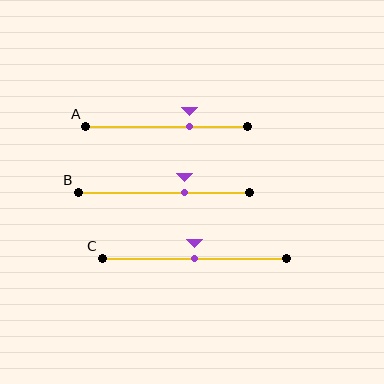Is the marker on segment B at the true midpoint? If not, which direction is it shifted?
No, the marker on segment B is shifted to the right by about 12% of the segment length.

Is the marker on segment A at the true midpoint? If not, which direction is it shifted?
No, the marker on segment A is shifted to the right by about 14% of the segment length.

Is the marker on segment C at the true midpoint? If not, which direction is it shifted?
Yes, the marker on segment C is at the true midpoint.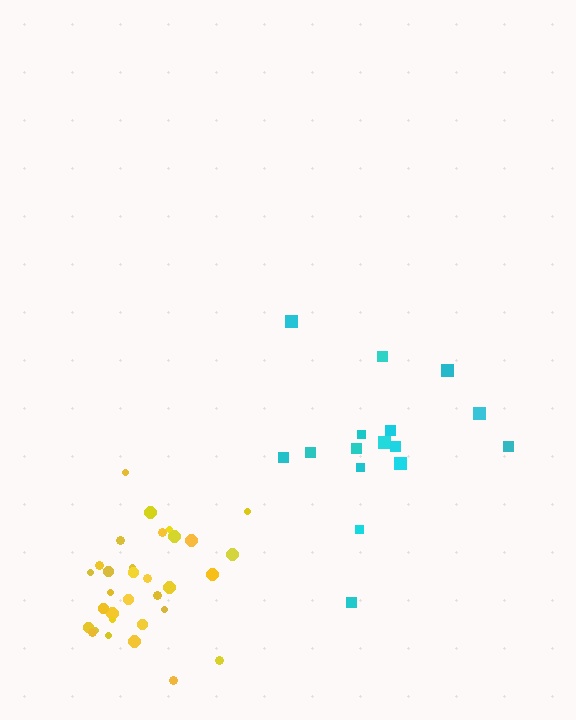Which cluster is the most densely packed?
Yellow.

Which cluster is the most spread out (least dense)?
Cyan.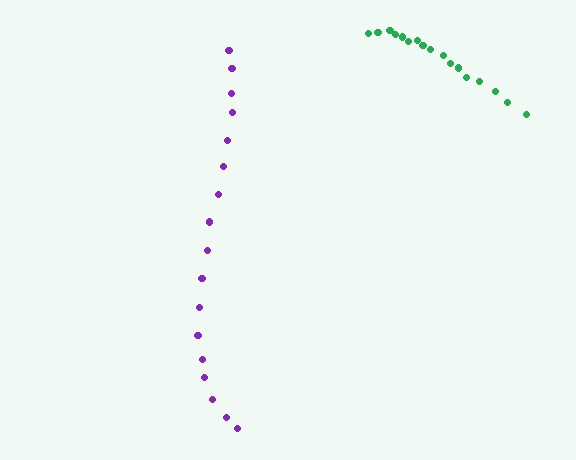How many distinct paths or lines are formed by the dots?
There are 2 distinct paths.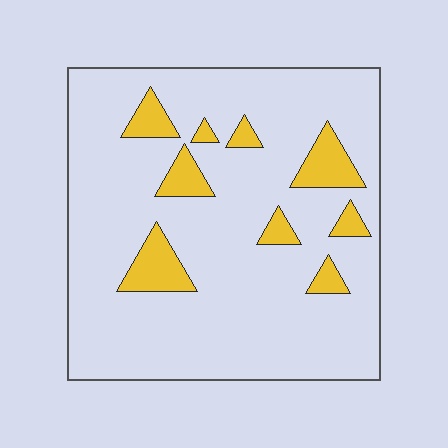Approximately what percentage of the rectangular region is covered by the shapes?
Approximately 15%.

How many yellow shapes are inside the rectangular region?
9.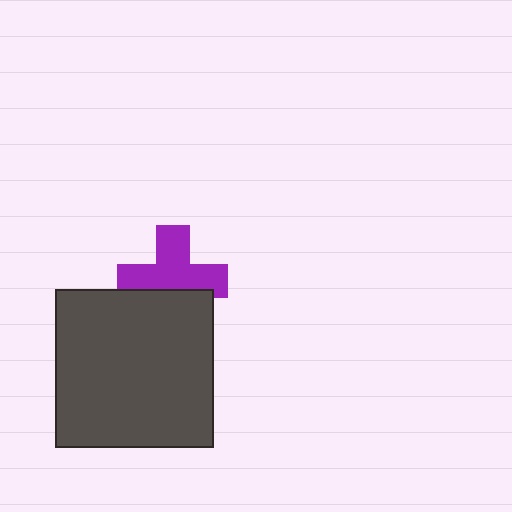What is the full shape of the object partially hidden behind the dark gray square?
The partially hidden object is a purple cross.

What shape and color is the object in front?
The object in front is a dark gray square.